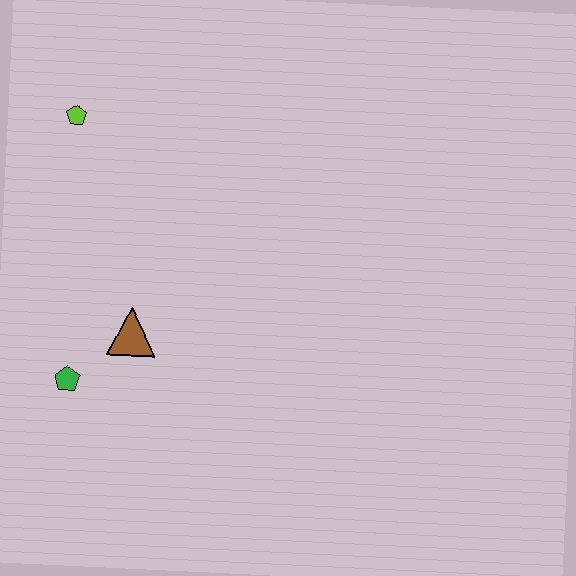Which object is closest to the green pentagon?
The brown triangle is closest to the green pentagon.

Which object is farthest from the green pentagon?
The lime pentagon is farthest from the green pentagon.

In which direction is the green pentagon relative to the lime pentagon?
The green pentagon is below the lime pentagon.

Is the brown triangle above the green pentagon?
Yes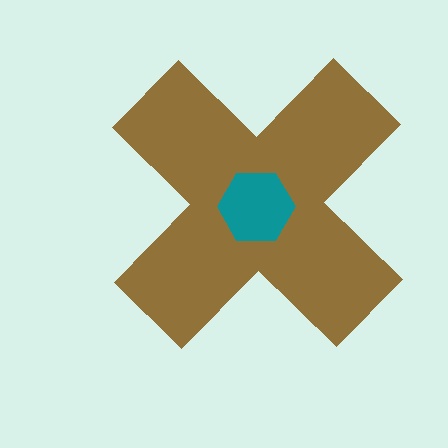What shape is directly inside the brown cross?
The teal hexagon.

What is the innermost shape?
The teal hexagon.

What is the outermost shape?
The brown cross.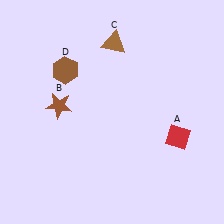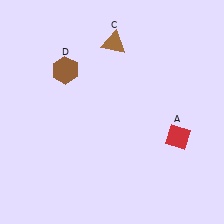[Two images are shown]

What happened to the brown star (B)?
The brown star (B) was removed in Image 2. It was in the top-left area of Image 1.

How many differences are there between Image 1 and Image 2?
There is 1 difference between the two images.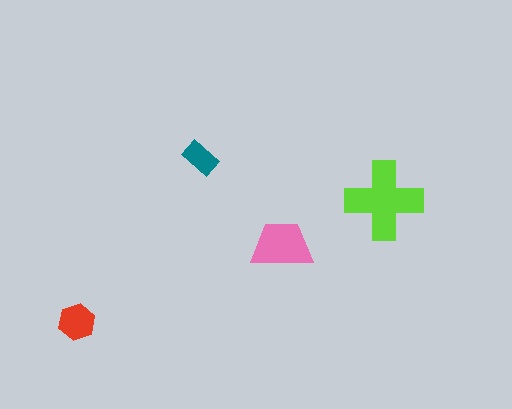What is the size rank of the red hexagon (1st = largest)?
3rd.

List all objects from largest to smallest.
The lime cross, the pink trapezoid, the red hexagon, the teal rectangle.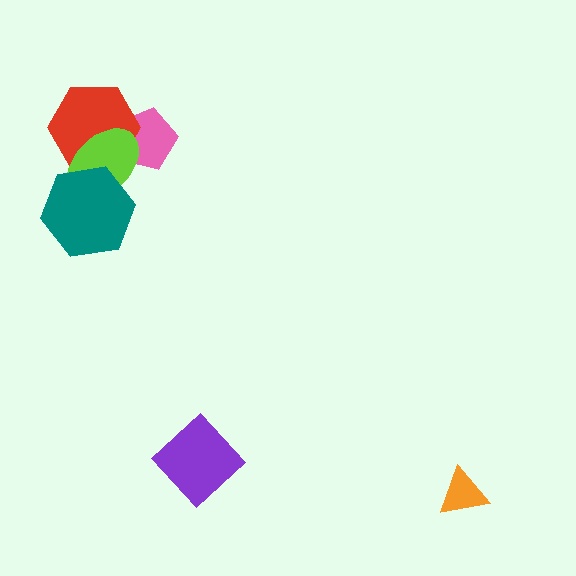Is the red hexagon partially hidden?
Yes, it is partially covered by another shape.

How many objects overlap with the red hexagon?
3 objects overlap with the red hexagon.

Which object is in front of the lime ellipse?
The teal hexagon is in front of the lime ellipse.